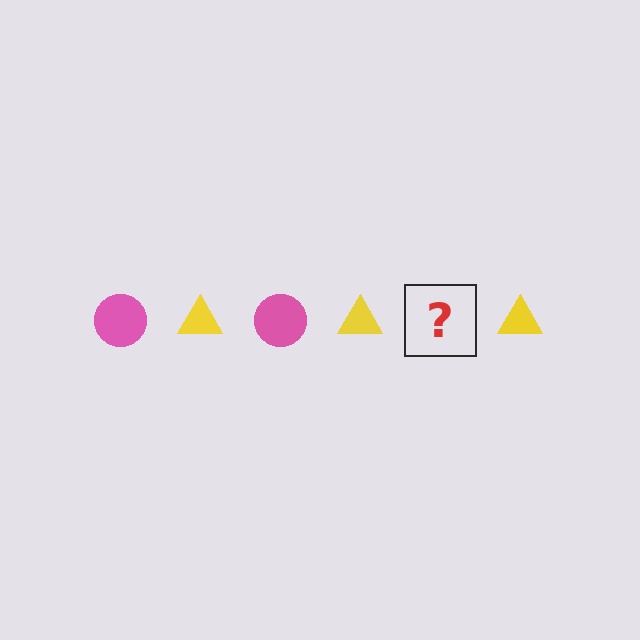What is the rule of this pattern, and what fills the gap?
The rule is that the pattern alternates between pink circle and yellow triangle. The gap should be filled with a pink circle.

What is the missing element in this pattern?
The missing element is a pink circle.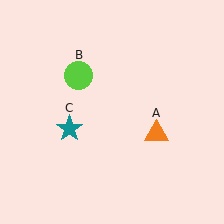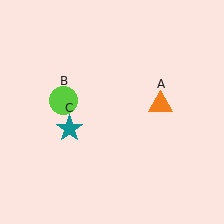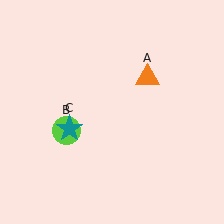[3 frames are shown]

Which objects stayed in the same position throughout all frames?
Teal star (object C) remained stationary.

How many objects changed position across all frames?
2 objects changed position: orange triangle (object A), lime circle (object B).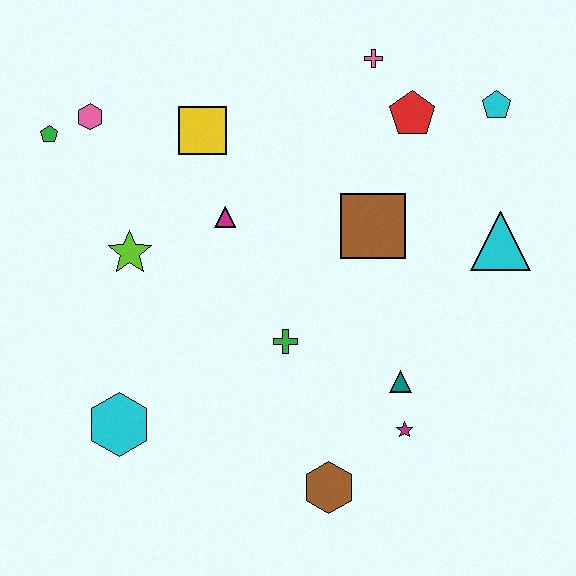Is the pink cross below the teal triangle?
No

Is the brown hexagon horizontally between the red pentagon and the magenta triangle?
Yes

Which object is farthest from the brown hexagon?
The green pentagon is farthest from the brown hexagon.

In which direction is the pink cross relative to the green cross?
The pink cross is above the green cross.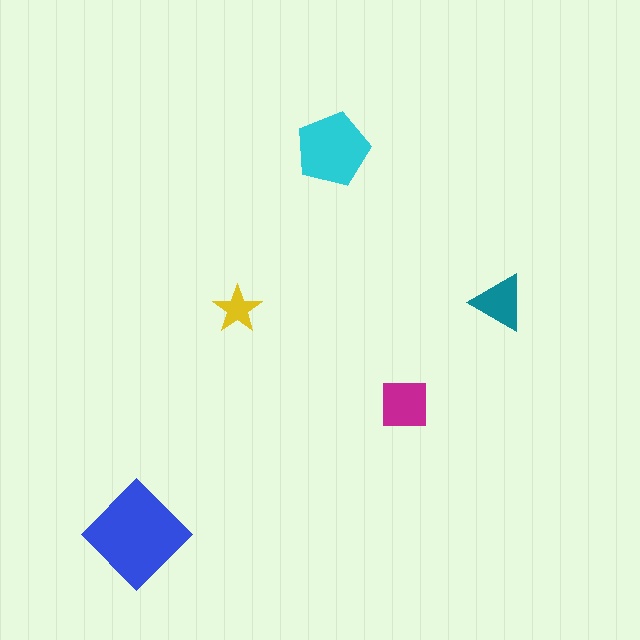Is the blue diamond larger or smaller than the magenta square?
Larger.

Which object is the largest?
The blue diamond.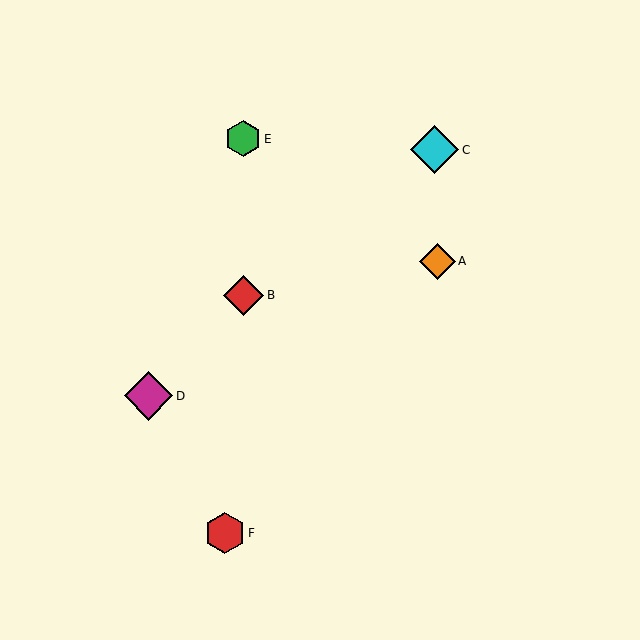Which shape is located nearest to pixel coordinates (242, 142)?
The green hexagon (labeled E) at (243, 139) is nearest to that location.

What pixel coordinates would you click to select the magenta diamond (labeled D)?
Click at (148, 396) to select the magenta diamond D.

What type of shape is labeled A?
Shape A is an orange diamond.